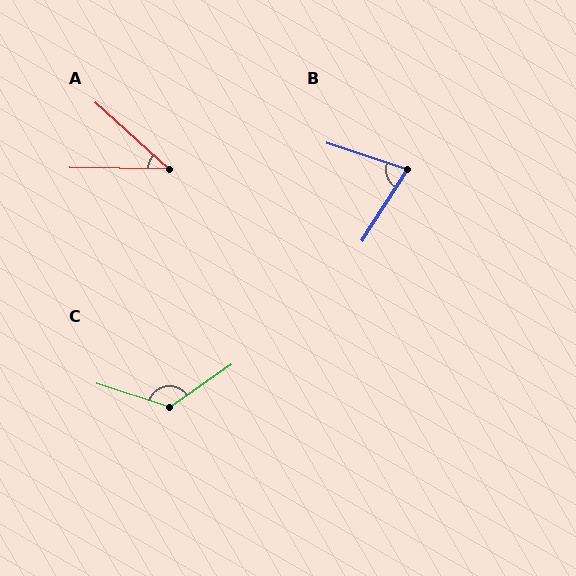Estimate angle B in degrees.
Approximately 75 degrees.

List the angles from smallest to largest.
A (41°), B (75°), C (127°).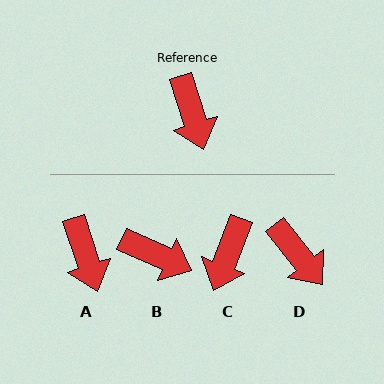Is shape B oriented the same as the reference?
No, it is off by about 48 degrees.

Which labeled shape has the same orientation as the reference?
A.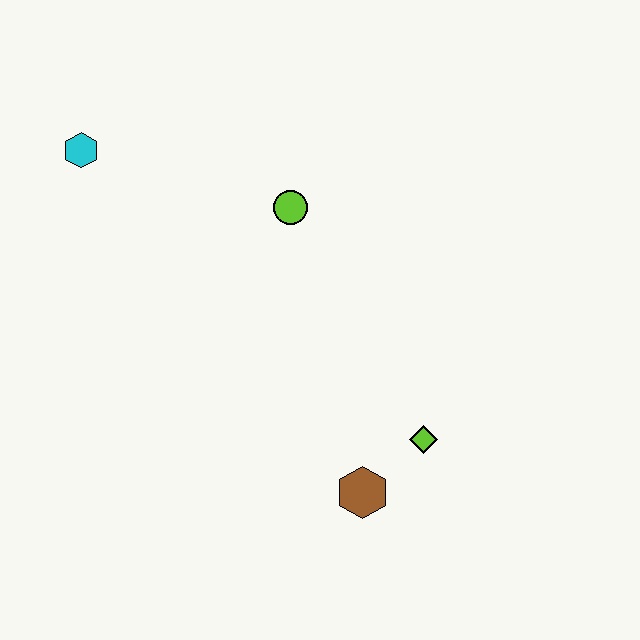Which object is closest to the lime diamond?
The brown hexagon is closest to the lime diamond.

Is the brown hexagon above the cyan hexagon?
No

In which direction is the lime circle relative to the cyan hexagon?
The lime circle is to the right of the cyan hexagon.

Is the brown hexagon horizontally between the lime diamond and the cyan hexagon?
Yes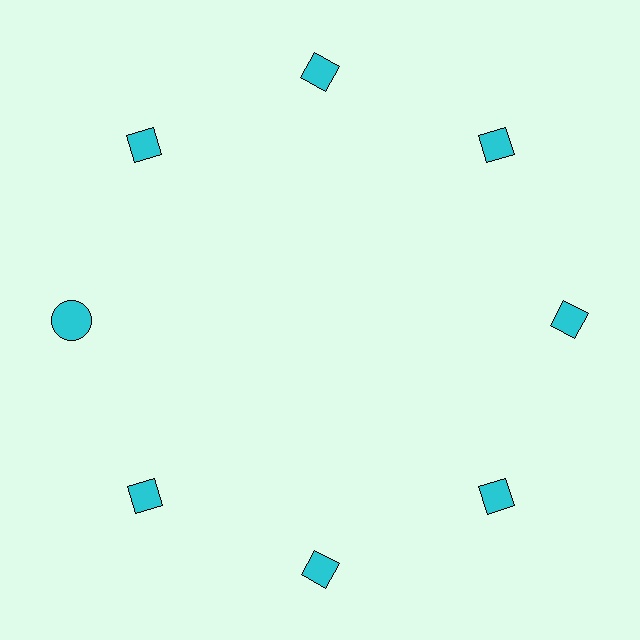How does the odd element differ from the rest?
It has a different shape: circle instead of diamond.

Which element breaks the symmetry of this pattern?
The cyan circle at roughly the 9 o'clock position breaks the symmetry. All other shapes are cyan diamonds.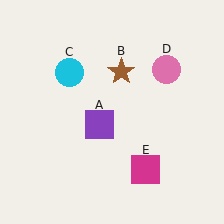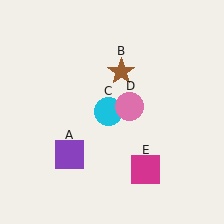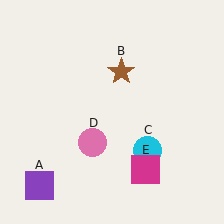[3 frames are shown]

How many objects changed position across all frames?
3 objects changed position: purple square (object A), cyan circle (object C), pink circle (object D).